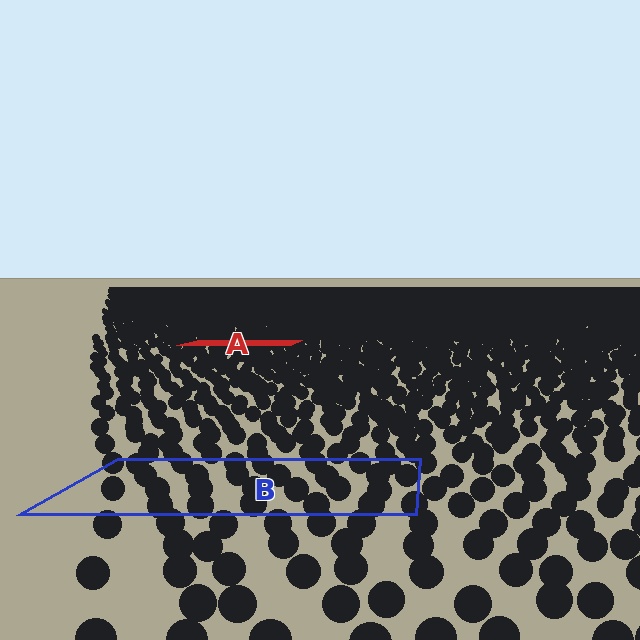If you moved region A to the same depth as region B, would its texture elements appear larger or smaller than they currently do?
They would appear larger. At a closer depth, the same texture elements are projected at a bigger on-screen size.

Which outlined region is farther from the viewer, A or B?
Region A is farther from the viewer — the texture elements inside it appear smaller and more densely packed.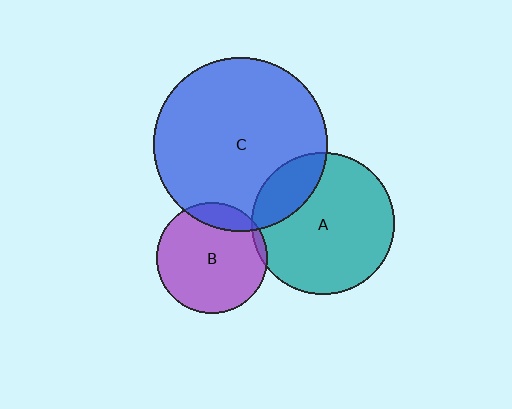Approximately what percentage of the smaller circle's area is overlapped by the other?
Approximately 15%.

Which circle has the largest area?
Circle C (blue).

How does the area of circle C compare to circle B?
Approximately 2.5 times.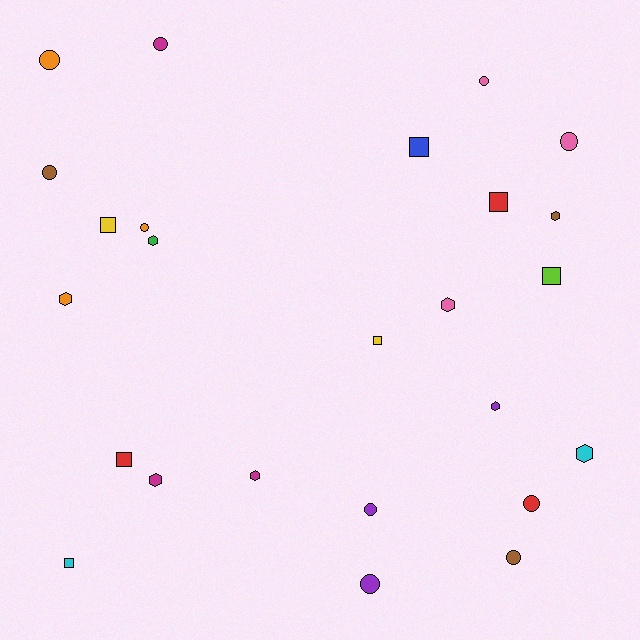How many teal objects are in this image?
There are no teal objects.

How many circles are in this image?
There are 10 circles.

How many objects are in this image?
There are 25 objects.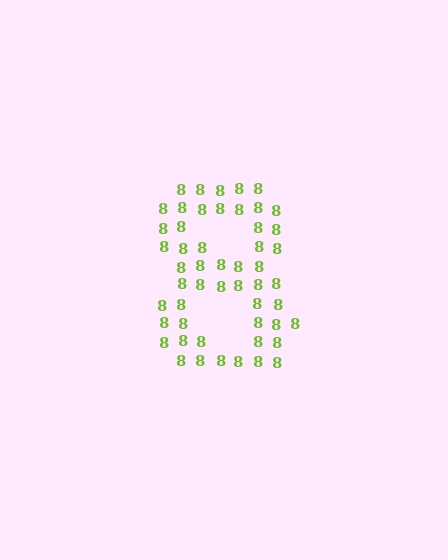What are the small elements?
The small elements are digit 8's.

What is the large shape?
The large shape is the digit 8.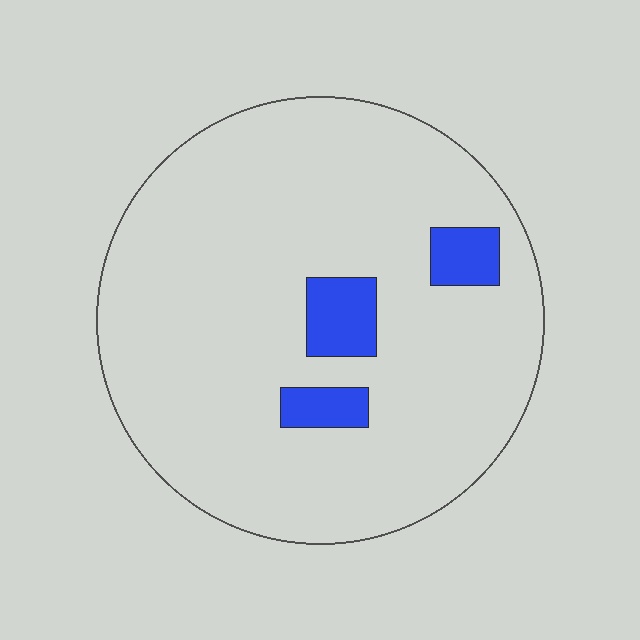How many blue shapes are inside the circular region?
3.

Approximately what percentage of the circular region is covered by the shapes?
Approximately 10%.